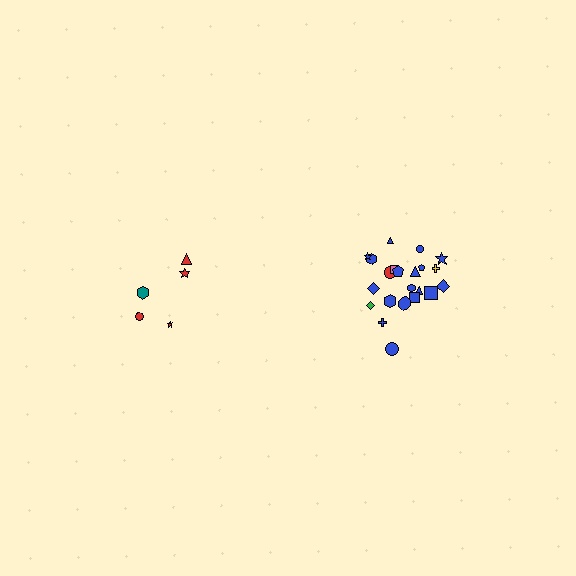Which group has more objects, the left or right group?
The right group.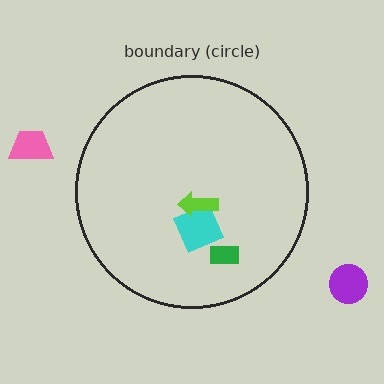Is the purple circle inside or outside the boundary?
Outside.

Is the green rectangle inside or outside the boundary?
Inside.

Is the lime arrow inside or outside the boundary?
Inside.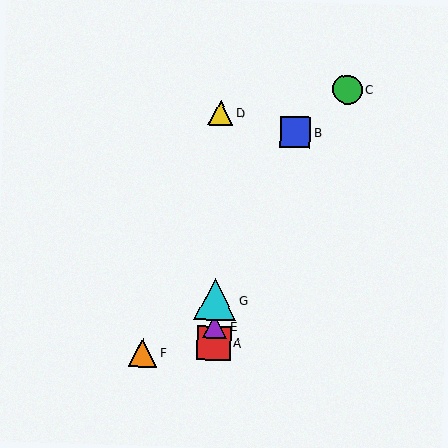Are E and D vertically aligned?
Yes, both are at x≈214.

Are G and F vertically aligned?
No, G is at x≈215 and F is at x≈143.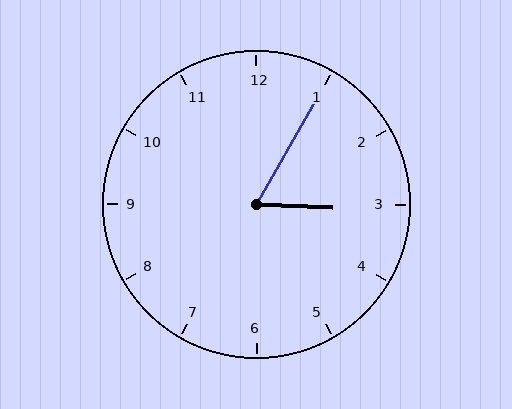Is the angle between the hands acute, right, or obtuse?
It is acute.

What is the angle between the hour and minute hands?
Approximately 62 degrees.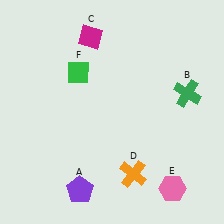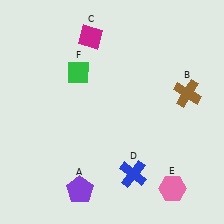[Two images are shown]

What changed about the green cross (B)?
In Image 1, B is green. In Image 2, it changed to brown.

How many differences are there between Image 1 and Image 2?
There are 2 differences between the two images.